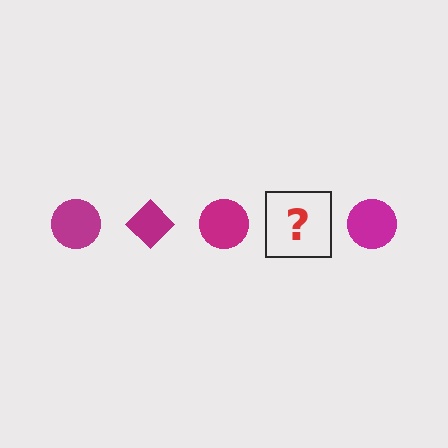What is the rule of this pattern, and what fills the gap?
The rule is that the pattern cycles through circle, diamond shapes in magenta. The gap should be filled with a magenta diamond.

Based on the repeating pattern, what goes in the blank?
The blank should be a magenta diamond.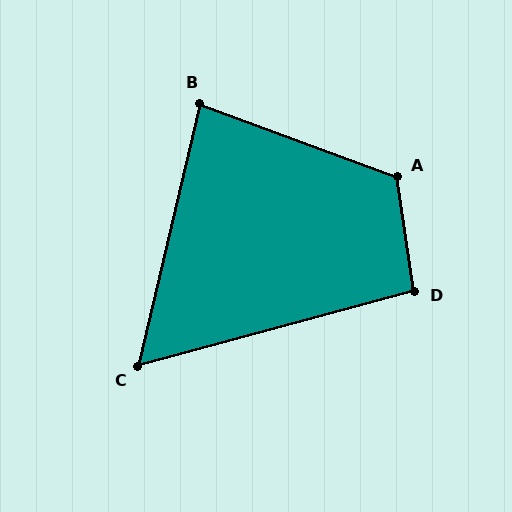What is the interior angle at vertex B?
Approximately 83 degrees (acute).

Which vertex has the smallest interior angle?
C, at approximately 61 degrees.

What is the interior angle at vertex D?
Approximately 97 degrees (obtuse).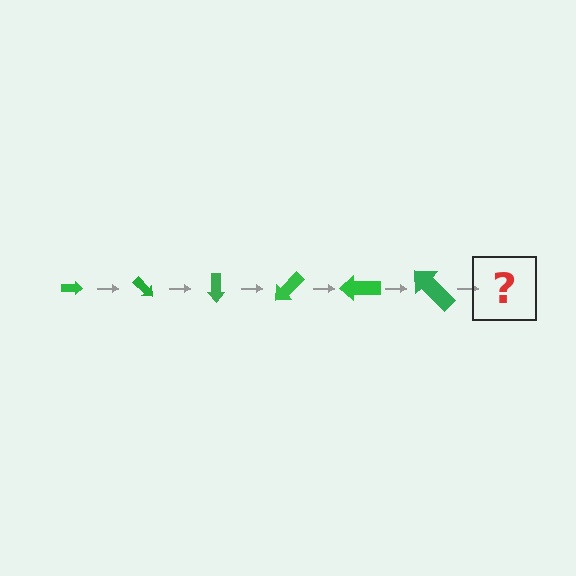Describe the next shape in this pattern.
It should be an arrow, larger than the previous one and rotated 270 degrees from the start.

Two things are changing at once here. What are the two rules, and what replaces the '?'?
The two rules are that the arrow grows larger each step and it rotates 45 degrees each step. The '?' should be an arrow, larger than the previous one and rotated 270 degrees from the start.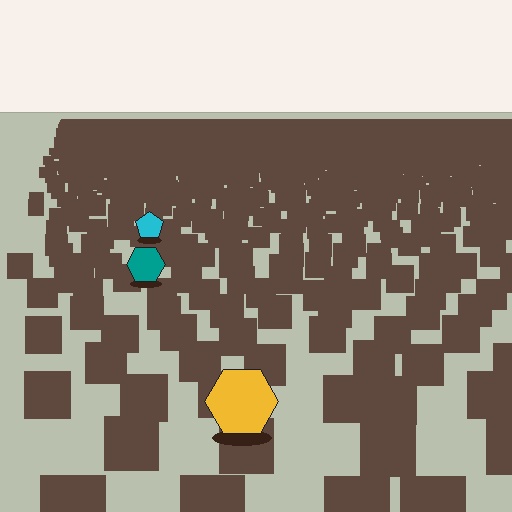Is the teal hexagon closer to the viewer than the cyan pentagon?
Yes. The teal hexagon is closer — you can tell from the texture gradient: the ground texture is coarser near it.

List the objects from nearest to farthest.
From nearest to farthest: the yellow hexagon, the teal hexagon, the cyan pentagon.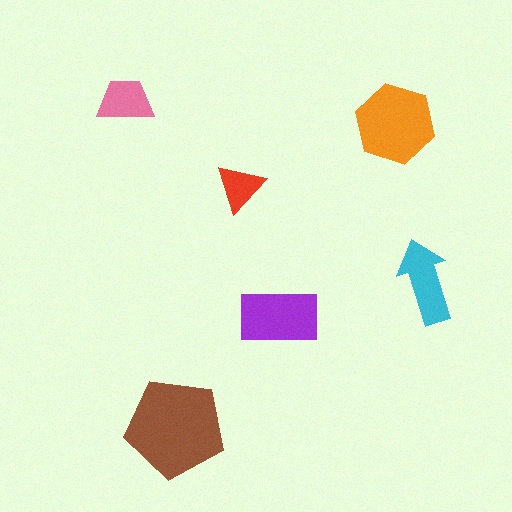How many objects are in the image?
There are 6 objects in the image.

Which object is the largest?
The brown pentagon.